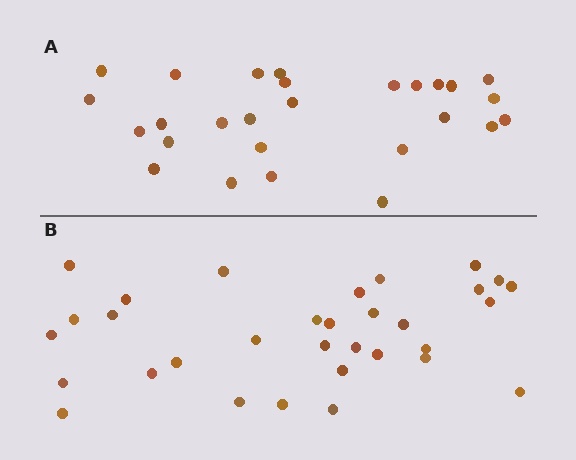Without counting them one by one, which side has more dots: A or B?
Region B (the bottom region) has more dots.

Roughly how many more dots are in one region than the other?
Region B has about 5 more dots than region A.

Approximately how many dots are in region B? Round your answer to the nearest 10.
About 30 dots. (The exact count is 32, which rounds to 30.)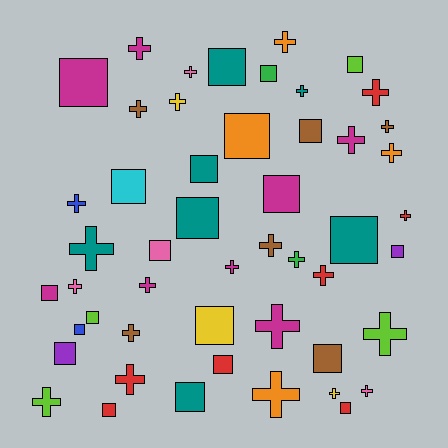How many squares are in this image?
There are 23 squares.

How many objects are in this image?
There are 50 objects.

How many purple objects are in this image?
There are 2 purple objects.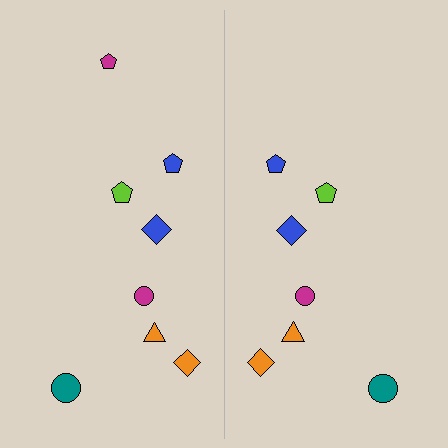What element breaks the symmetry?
A magenta pentagon is missing from the right side.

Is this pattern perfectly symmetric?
No, the pattern is not perfectly symmetric. A magenta pentagon is missing from the right side.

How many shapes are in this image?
There are 15 shapes in this image.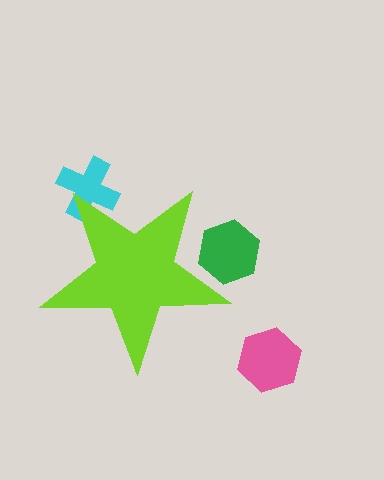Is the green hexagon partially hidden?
Yes, the green hexagon is partially hidden behind the lime star.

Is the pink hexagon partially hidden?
No, the pink hexagon is fully visible.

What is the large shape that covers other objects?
A lime star.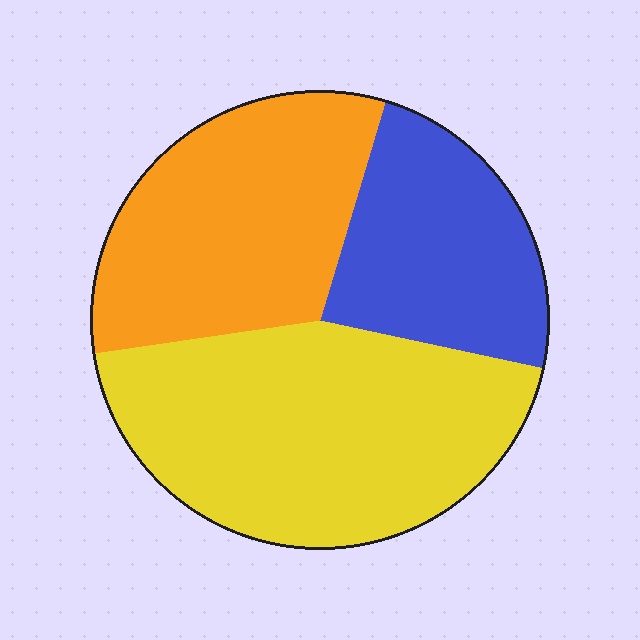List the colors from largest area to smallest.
From largest to smallest: yellow, orange, blue.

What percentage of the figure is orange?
Orange covers 32% of the figure.